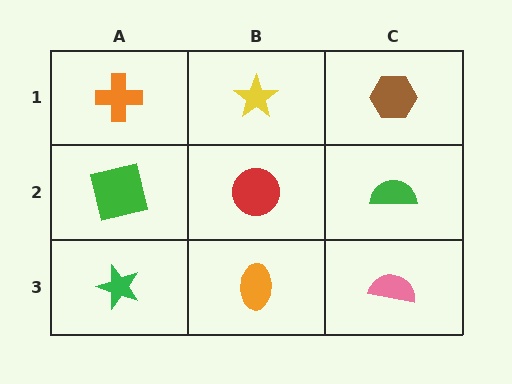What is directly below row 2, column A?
A green star.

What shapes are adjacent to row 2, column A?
An orange cross (row 1, column A), a green star (row 3, column A), a red circle (row 2, column B).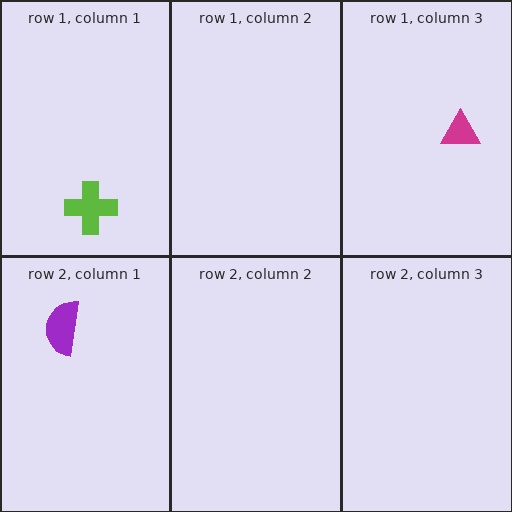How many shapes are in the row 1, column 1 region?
1.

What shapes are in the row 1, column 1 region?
The lime cross.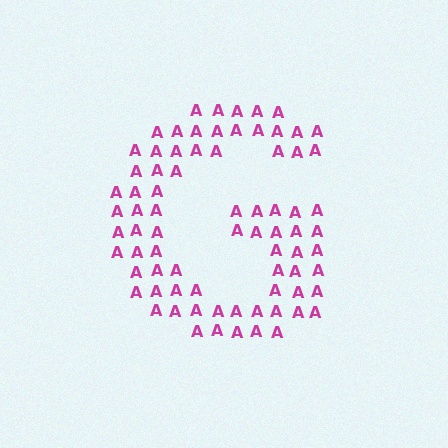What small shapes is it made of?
It is made of small letter A's.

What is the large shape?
The large shape is the letter G.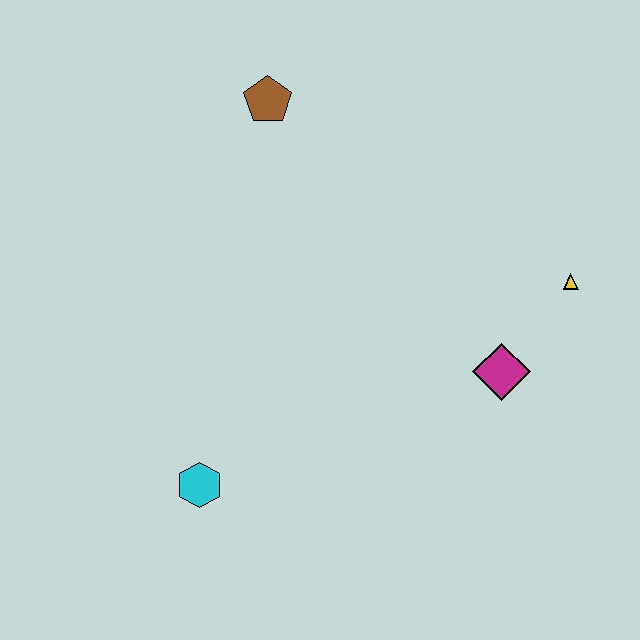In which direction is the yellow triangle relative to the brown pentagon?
The yellow triangle is to the right of the brown pentagon.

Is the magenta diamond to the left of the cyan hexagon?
No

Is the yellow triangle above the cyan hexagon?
Yes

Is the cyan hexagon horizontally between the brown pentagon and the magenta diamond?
No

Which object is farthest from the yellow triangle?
The cyan hexagon is farthest from the yellow triangle.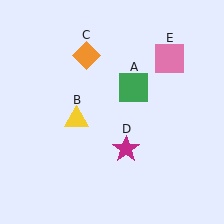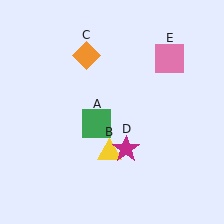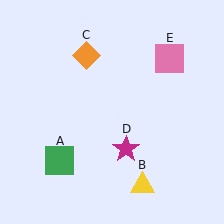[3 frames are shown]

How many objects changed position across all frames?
2 objects changed position: green square (object A), yellow triangle (object B).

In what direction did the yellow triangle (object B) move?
The yellow triangle (object B) moved down and to the right.